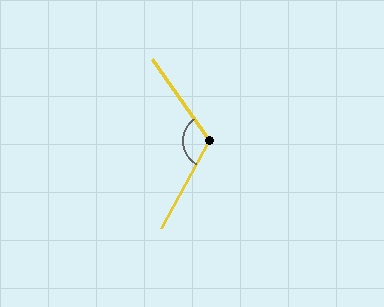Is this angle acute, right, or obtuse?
It is obtuse.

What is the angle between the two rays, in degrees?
Approximately 116 degrees.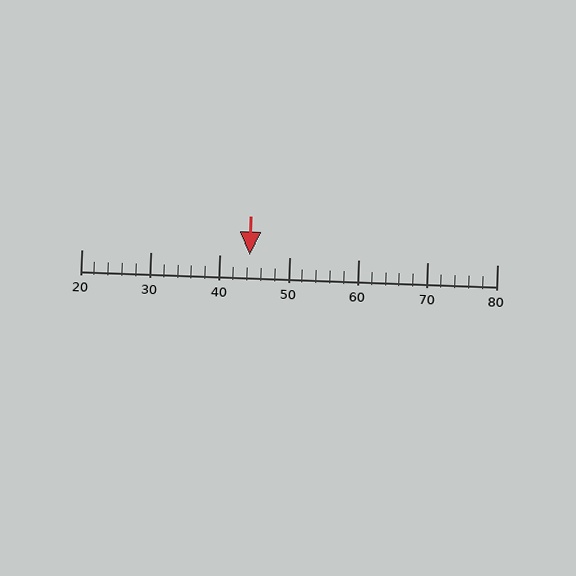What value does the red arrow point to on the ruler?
The red arrow points to approximately 44.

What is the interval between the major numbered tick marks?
The major tick marks are spaced 10 units apart.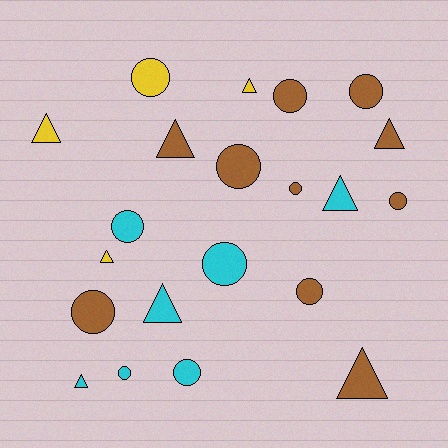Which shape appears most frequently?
Circle, with 12 objects.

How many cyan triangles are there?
There are 3 cyan triangles.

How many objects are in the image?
There are 21 objects.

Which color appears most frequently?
Brown, with 10 objects.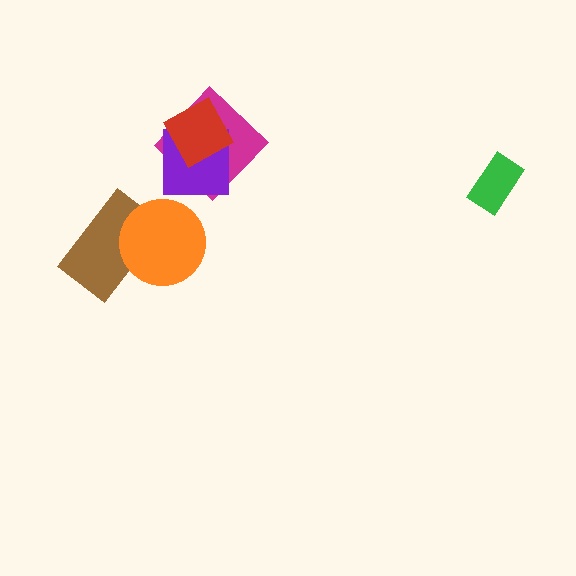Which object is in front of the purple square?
The red square is in front of the purple square.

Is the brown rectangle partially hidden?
Yes, it is partially covered by another shape.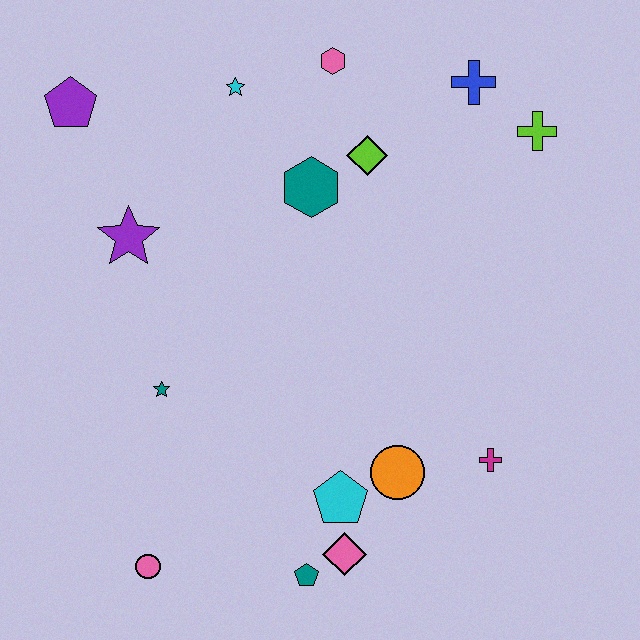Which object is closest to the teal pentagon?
The pink diamond is closest to the teal pentagon.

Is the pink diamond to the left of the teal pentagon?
No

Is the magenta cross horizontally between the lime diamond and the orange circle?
No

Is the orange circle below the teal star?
Yes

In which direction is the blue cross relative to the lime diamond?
The blue cross is to the right of the lime diamond.